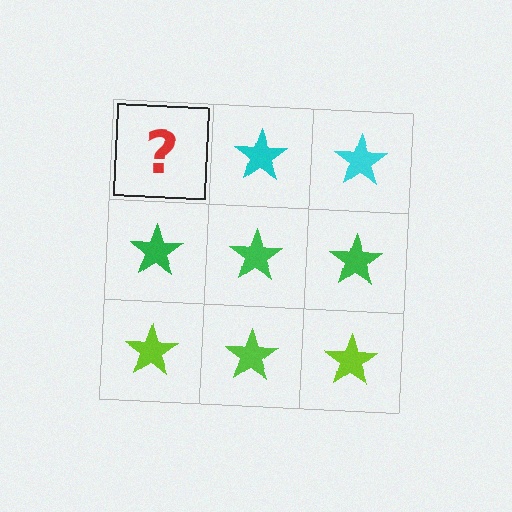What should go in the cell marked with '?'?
The missing cell should contain a cyan star.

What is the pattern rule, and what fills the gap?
The rule is that each row has a consistent color. The gap should be filled with a cyan star.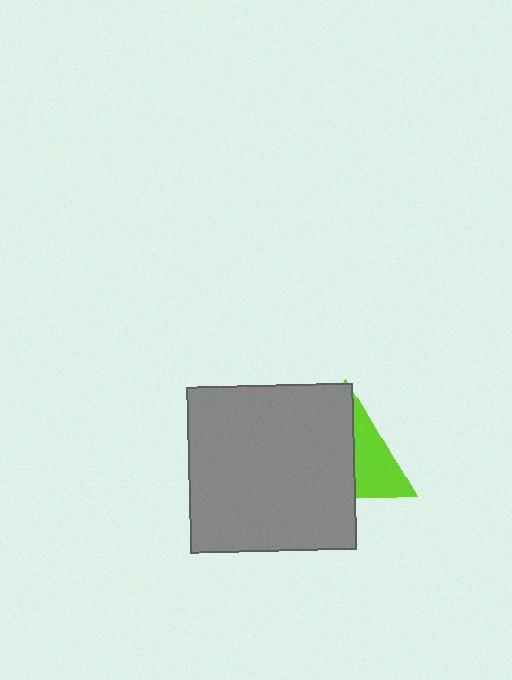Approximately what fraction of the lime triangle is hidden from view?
Roughly 59% of the lime triangle is hidden behind the gray square.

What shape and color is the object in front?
The object in front is a gray square.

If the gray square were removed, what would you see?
You would see the complete lime triangle.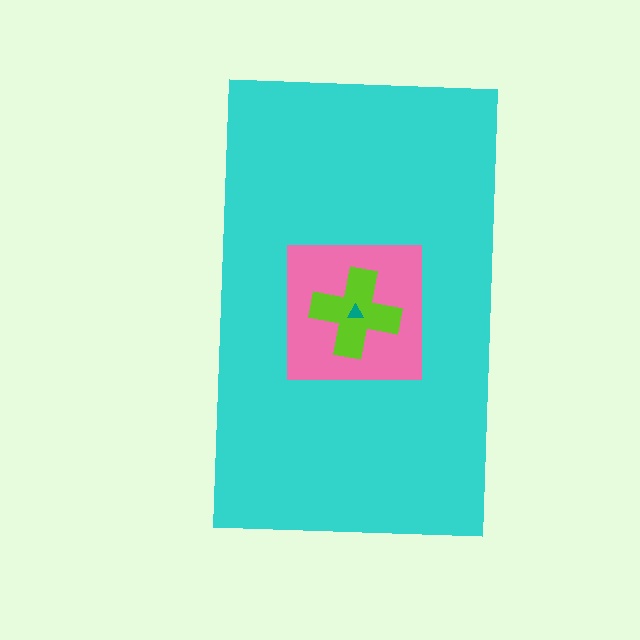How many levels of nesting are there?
4.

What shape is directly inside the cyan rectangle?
The pink square.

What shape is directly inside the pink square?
The lime cross.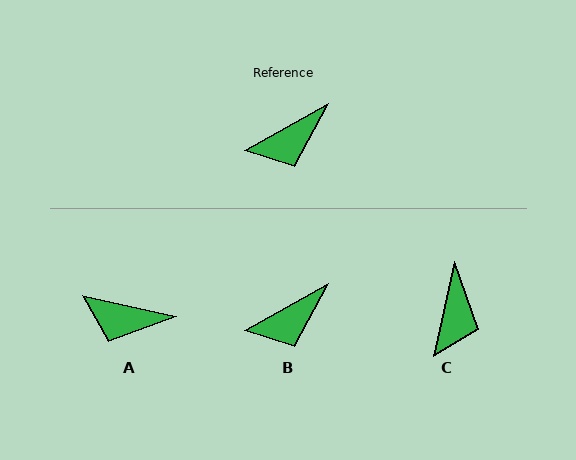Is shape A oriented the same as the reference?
No, it is off by about 42 degrees.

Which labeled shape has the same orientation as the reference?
B.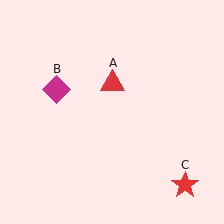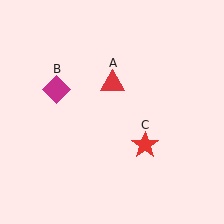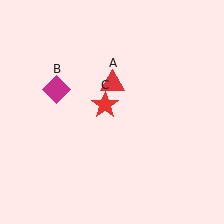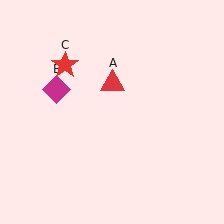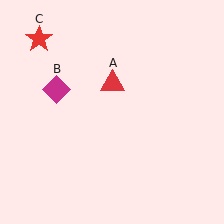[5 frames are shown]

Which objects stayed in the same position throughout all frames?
Red triangle (object A) and magenta diamond (object B) remained stationary.